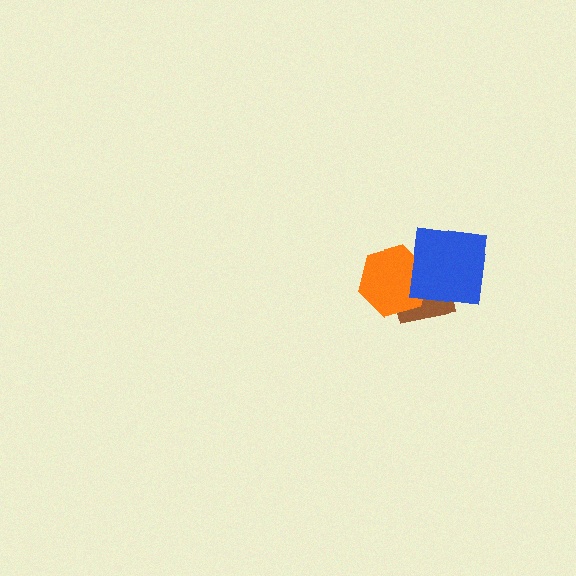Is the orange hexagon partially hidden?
Yes, it is partially covered by another shape.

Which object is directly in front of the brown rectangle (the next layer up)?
The orange hexagon is directly in front of the brown rectangle.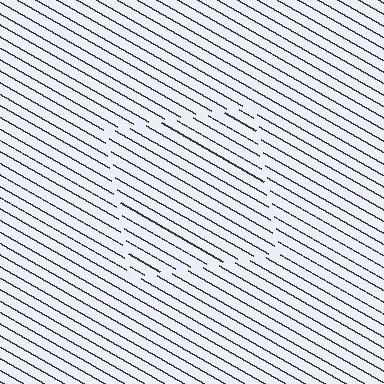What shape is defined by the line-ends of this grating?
An illusory square. The interior of the shape contains the same grating, shifted by half a period — the contour is defined by the phase discontinuity where line-ends from the inner and outer gratings abut.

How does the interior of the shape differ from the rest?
The interior of the shape contains the same grating, shifted by half a period — the contour is defined by the phase discontinuity where line-ends from the inner and outer gratings abut.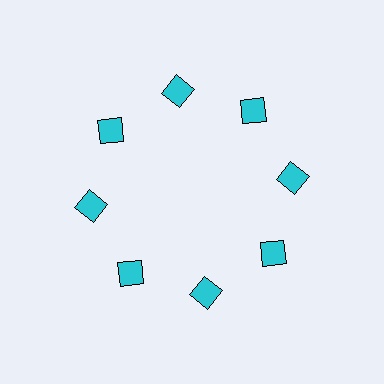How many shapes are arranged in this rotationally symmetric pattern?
There are 8 shapes, arranged in 8 groups of 1.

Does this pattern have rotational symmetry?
Yes, this pattern has 8-fold rotational symmetry. It looks the same after rotating 45 degrees around the center.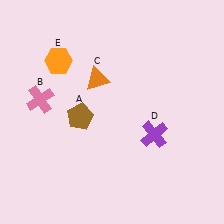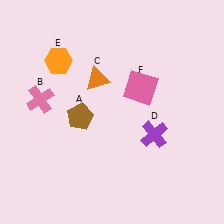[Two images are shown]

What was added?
A pink square (F) was added in Image 2.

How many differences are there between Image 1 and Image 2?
There is 1 difference between the two images.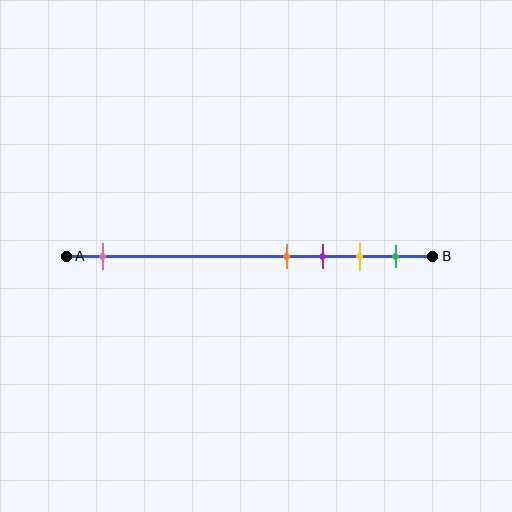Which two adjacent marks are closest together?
The orange and purple marks are the closest adjacent pair.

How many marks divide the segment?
There are 5 marks dividing the segment.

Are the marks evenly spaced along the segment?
No, the marks are not evenly spaced.